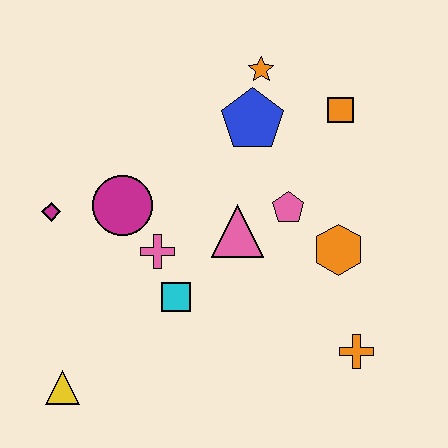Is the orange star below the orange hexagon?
No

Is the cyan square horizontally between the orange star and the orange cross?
No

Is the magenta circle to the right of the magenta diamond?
Yes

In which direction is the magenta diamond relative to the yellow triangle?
The magenta diamond is above the yellow triangle.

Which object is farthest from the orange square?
The yellow triangle is farthest from the orange square.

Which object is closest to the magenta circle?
The pink cross is closest to the magenta circle.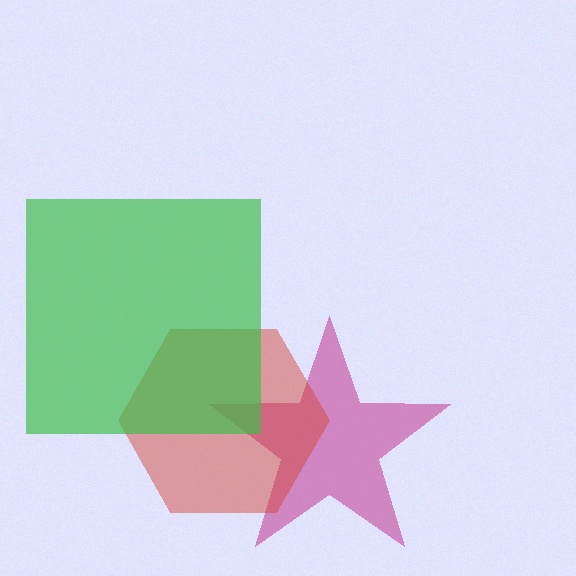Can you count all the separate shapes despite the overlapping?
Yes, there are 3 separate shapes.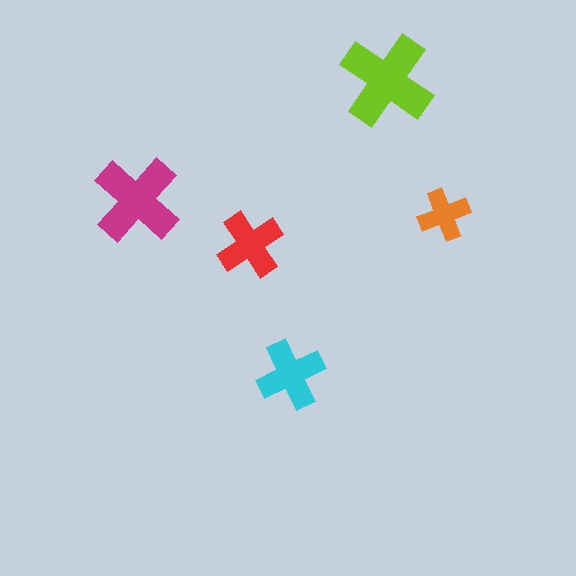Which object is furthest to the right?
The orange cross is rightmost.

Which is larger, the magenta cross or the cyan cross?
The magenta one.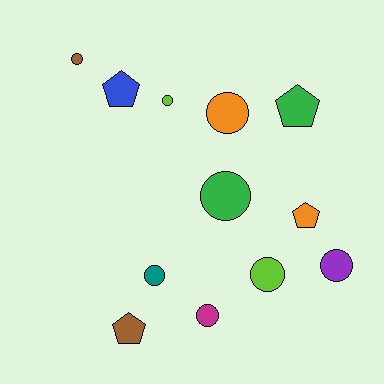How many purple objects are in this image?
There is 1 purple object.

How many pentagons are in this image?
There are 4 pentagons.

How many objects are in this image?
There are 12 objects.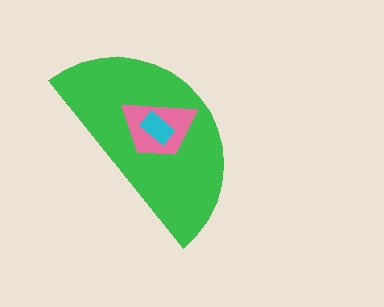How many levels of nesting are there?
3.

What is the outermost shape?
The green semicircle.